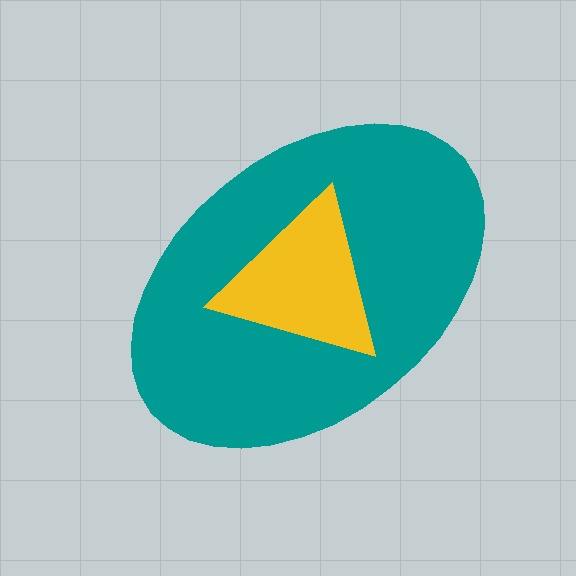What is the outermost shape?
The teal ellipse.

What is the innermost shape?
The yellow triangle.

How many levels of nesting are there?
2.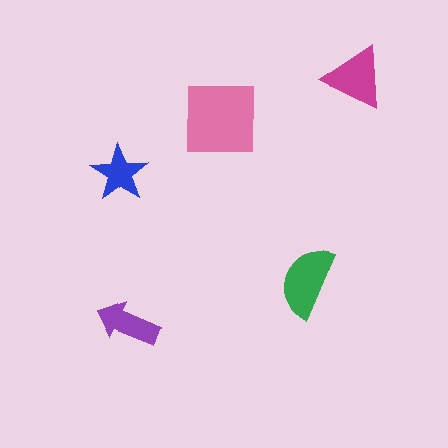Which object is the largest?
The pink square.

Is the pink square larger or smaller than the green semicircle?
Larger.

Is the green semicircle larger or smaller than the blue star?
Larger.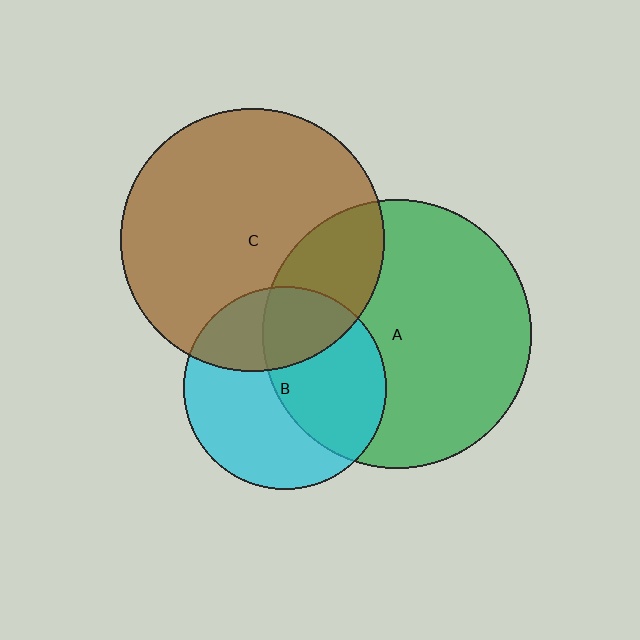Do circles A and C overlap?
Yes.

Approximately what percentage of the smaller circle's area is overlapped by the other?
Approximately 25%.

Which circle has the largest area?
Circle A (green).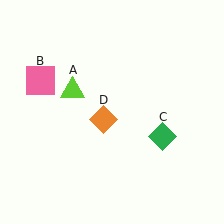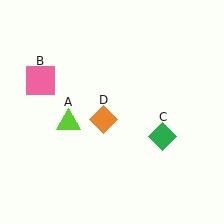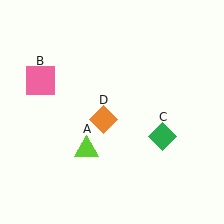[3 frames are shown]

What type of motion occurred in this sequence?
The lime triangle (object A) rotated counterclockwise around the center of the scene.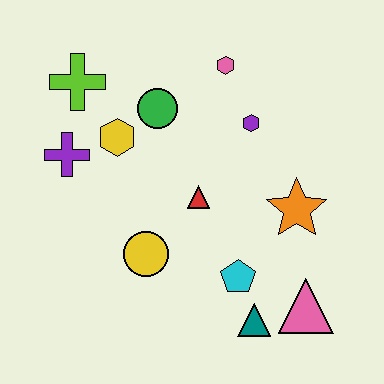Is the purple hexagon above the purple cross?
Yes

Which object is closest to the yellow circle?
The red triangle is closest to the yellow circle.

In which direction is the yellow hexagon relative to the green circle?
The yellow hexagon is to the left of the green circle.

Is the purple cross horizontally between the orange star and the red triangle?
No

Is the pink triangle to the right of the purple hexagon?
Yes